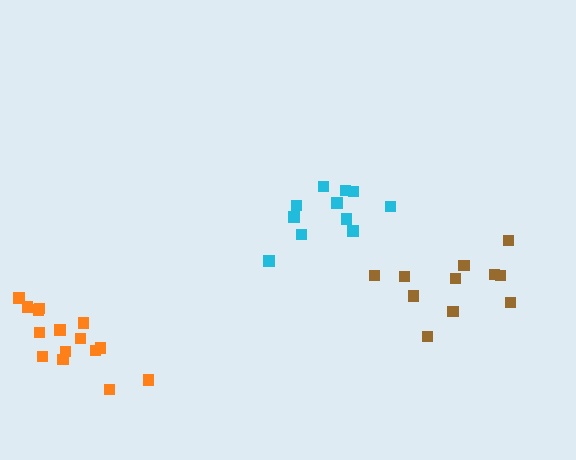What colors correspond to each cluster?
The clusters are colored: cyan, brown, orange.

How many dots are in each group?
Group 1: 11 dots, Group 2: 11 dots, Group 3: 15 dots (37 total).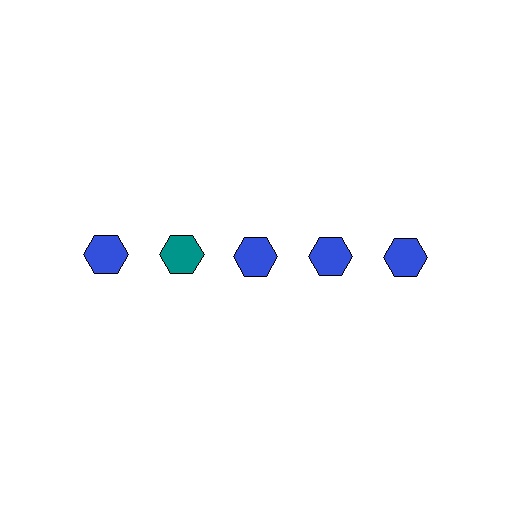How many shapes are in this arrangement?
There are 5 shapes arranged in a grid pattern.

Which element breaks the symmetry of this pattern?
The teal hexagon in the top row, second from left column breaks the symmetry. All other shapes are blue hexagons.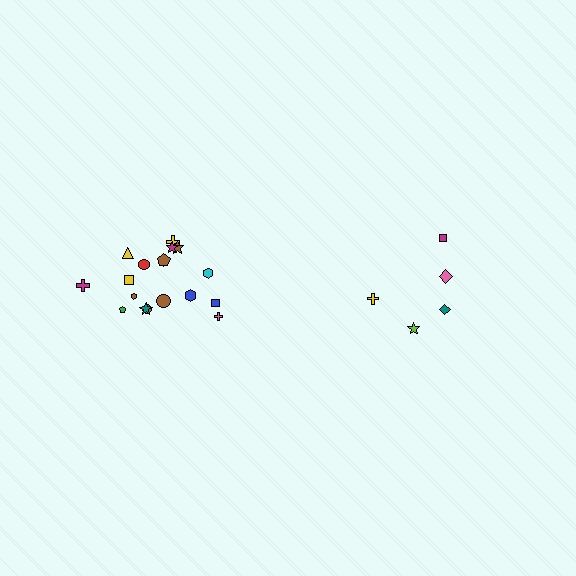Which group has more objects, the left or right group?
The left group.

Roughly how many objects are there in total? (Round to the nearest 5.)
Roughly 25 objects in total.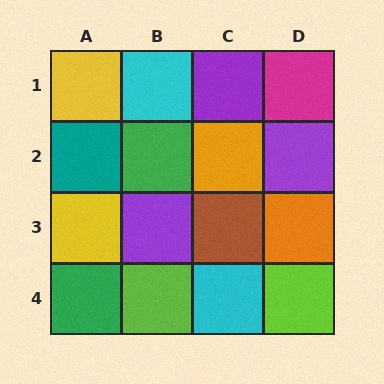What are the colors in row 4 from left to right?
Green, lime, cyan, lime.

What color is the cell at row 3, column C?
Brown.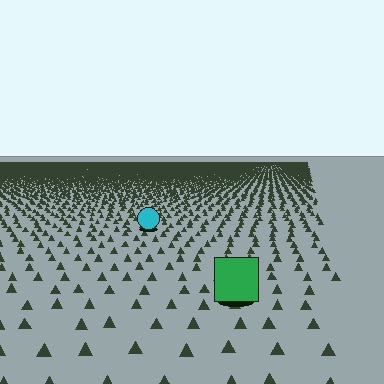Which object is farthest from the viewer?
The cyan circle is farthest from the viewer. It appears smaller and the ground texture around it is denser.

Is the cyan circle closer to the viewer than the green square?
No. The green square is closer — you can tell from the texture gradient: the ground texture is coarser near it.